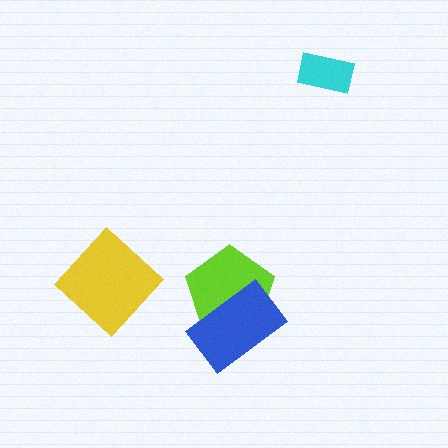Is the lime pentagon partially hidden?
Yes, it is partially covered by another shape.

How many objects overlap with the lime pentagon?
1 object overlaps with the lime pentagon.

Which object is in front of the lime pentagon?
The blue rectangle is in front of the lime pentagon.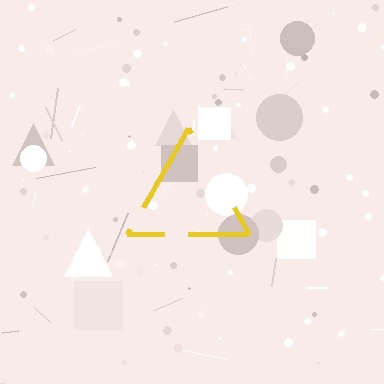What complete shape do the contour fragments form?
The contour fragments form a triangle.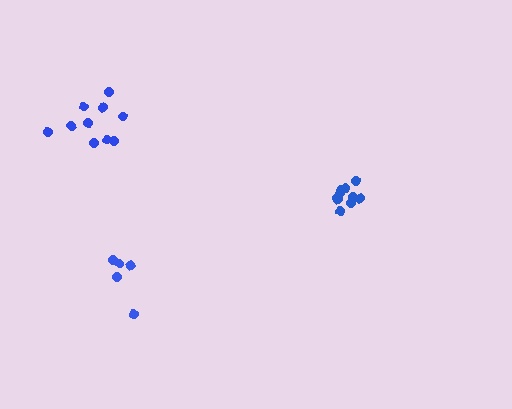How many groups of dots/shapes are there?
There are 3 groups.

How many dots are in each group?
Group 1: 10 dots, Group 2: 10 dots, Group 3: 5 dots (25 total).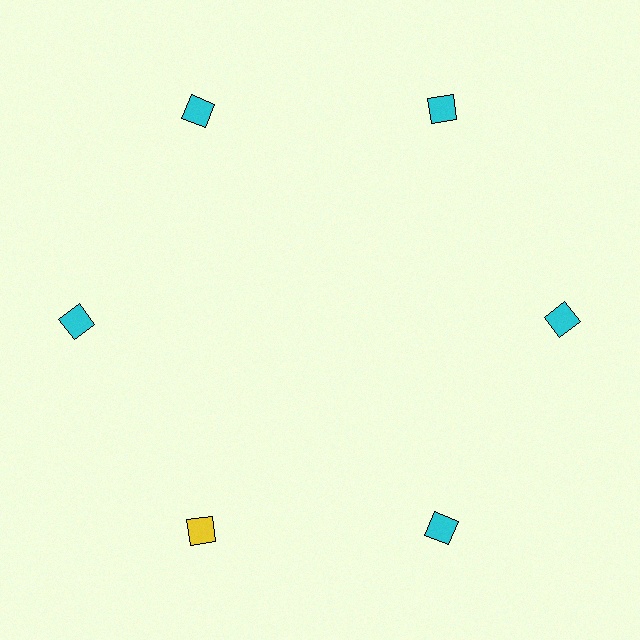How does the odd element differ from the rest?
It has a different color: yellow instead of cyan.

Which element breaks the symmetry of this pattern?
The yellow diamond at roughly the 7 o'clock position breaks the symmetry. All other shapes are cyan diamonds.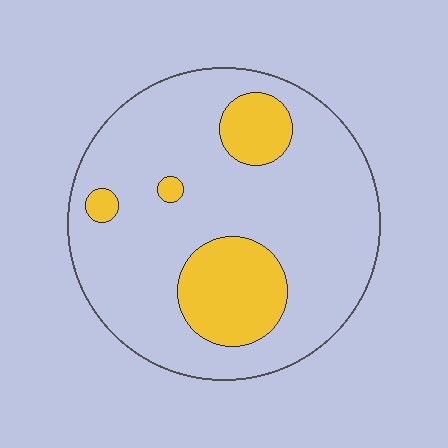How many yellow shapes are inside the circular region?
4.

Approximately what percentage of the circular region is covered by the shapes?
Approximately 20%.